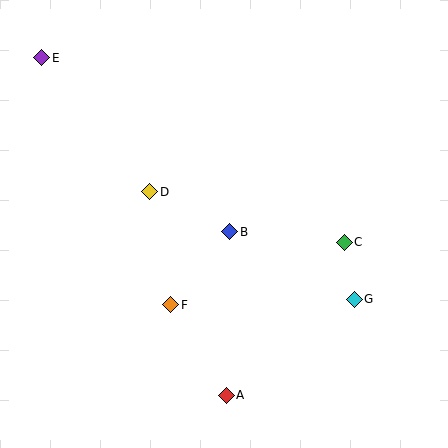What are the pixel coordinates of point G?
Point G is at (354, 299).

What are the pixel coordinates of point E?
Point E is at (42, 58).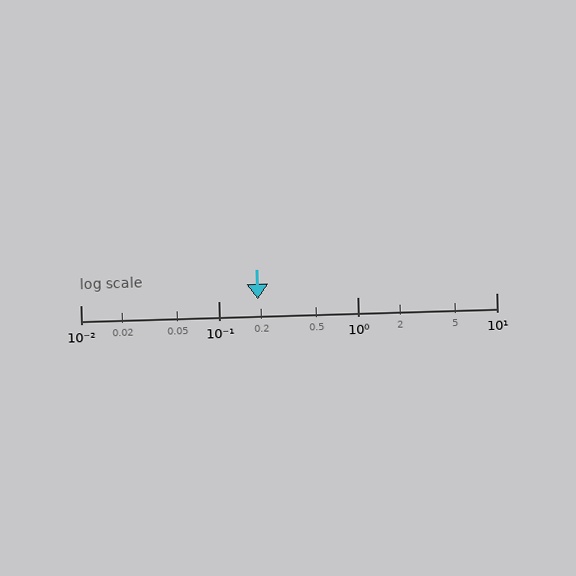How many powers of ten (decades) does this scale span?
The scale spans 3 decades, from 0.01 to 10.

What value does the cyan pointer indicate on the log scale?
The pointer indicates approximately 0.19.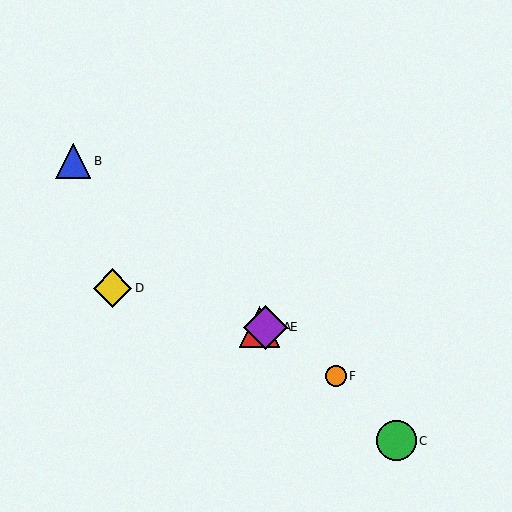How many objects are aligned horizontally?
2 objects (A, E) are aligned horizontally.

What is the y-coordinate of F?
Object F is at y≈376.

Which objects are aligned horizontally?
Objects A, E are aligned horizontally.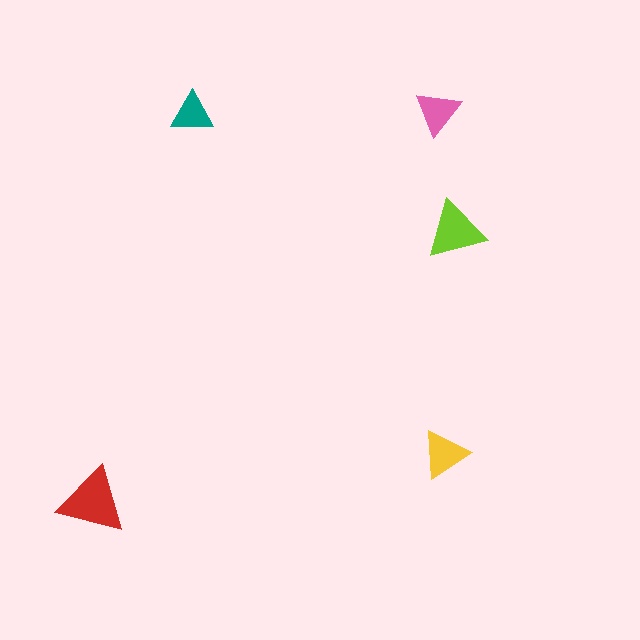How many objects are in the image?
There are 5 objects in the image.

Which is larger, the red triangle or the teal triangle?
The red one.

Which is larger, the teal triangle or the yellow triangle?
The yellow one.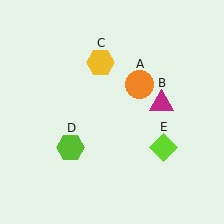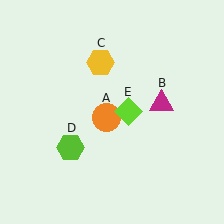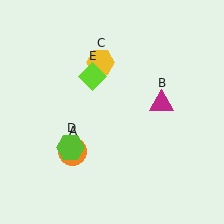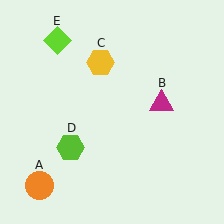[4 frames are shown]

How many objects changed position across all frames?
2 objects changed position: orange circle (object A), lime diamond (object E).